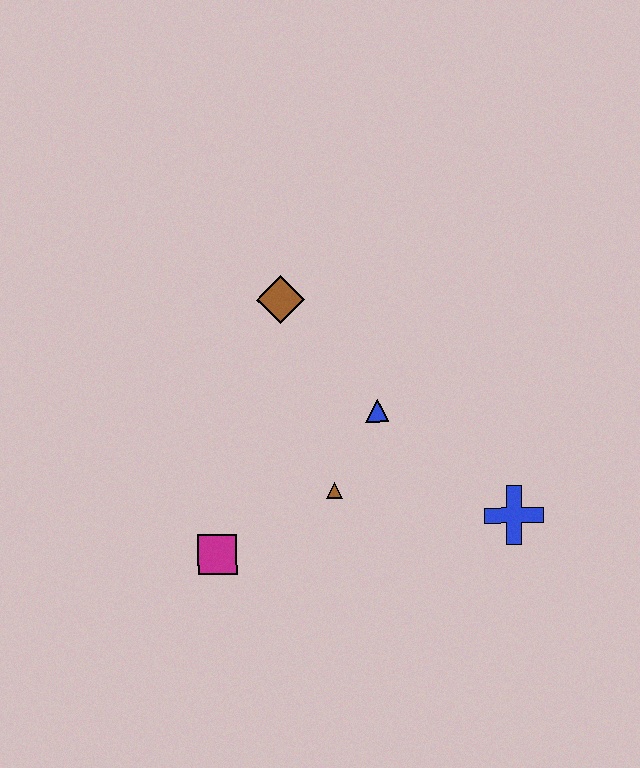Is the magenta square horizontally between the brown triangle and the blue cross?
No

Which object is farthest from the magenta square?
The blue cross is farthest from the magenta square.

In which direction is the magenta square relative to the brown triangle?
The magenta square is to the left of the brown triangle.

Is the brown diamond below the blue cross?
No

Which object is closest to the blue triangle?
The brown triangle is closest to the blue triangle.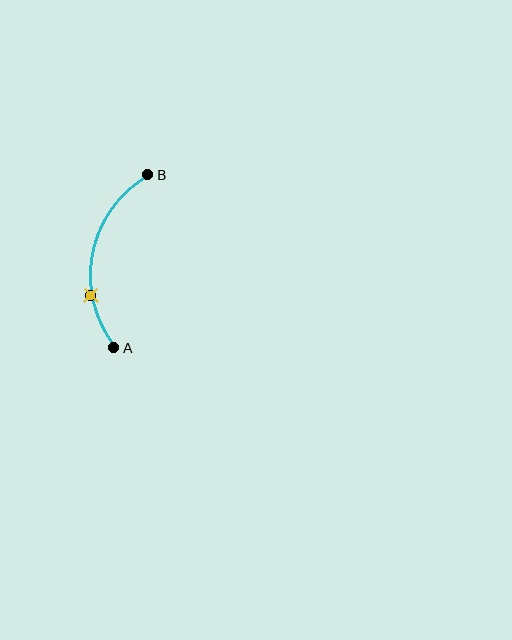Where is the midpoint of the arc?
The arc midpoint is the point on the curve farthest from the straight line joining A and B. It sits to the left of that line.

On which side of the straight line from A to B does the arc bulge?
The arc bulges to the left of the straight line connecting A and B.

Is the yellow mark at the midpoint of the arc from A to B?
No. The yellow mark lies on the arc but is closer to endpoint A. The arc midpoint would be at the point on the curve equidistant along the arc from both A and B.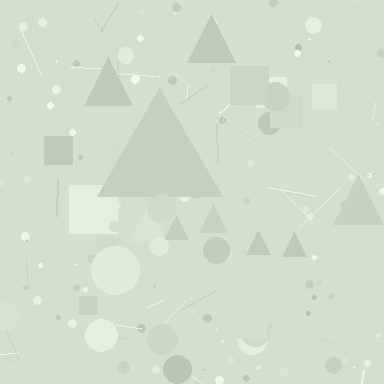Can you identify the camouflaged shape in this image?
The camouflaged shape is a triangle.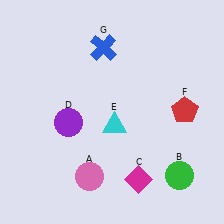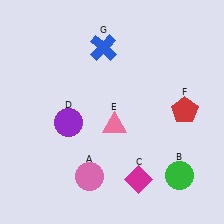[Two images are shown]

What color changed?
The triangle (E) changed from cyan in Image 1 to pink in Image 2.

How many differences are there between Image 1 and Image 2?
There is 1 difference between the two images.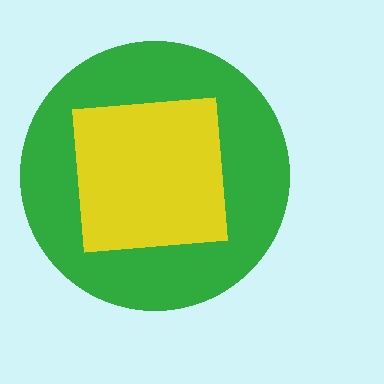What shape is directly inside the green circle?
The yellow square.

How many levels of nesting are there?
2.